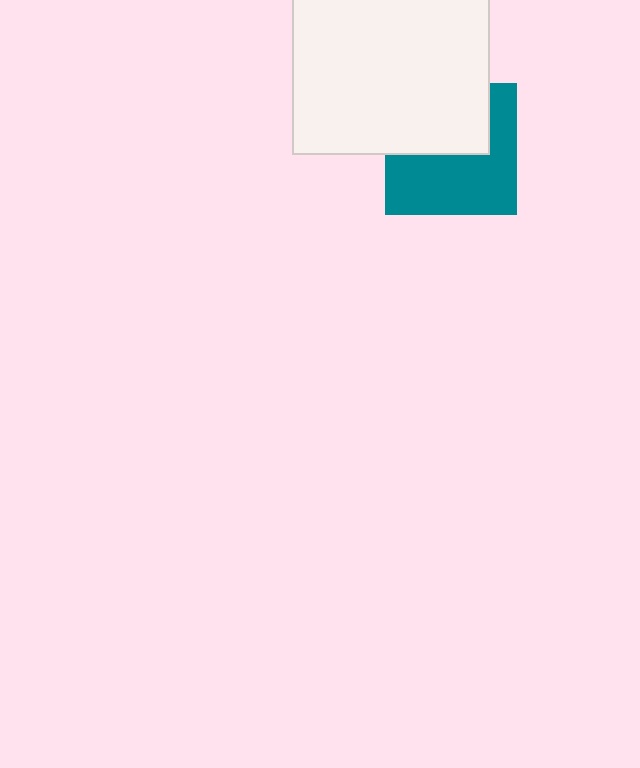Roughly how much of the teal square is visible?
About half of it is visible (roughly 57%).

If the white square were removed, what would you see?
You would see the complete teal square.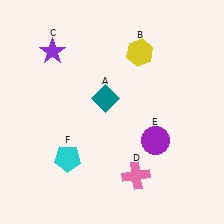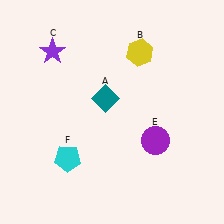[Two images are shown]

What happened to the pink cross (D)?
The pink cross (D) was removed in Image 2. It was in the bottom-right area of Image 1.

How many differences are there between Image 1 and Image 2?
There is 1 difference between the two images.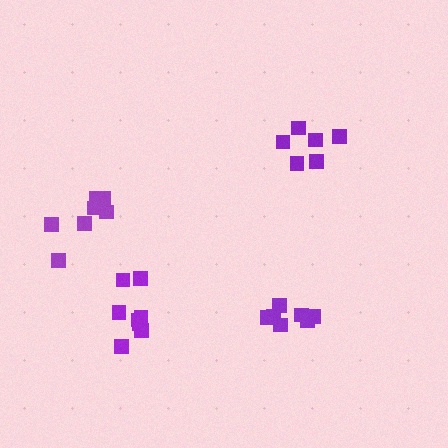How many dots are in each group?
Group 1: 6 dots, Group 2: 8 dots, Group 3: 7 dots, Group 4: 7 dots (28 total).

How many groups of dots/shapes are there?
There are 4 groups.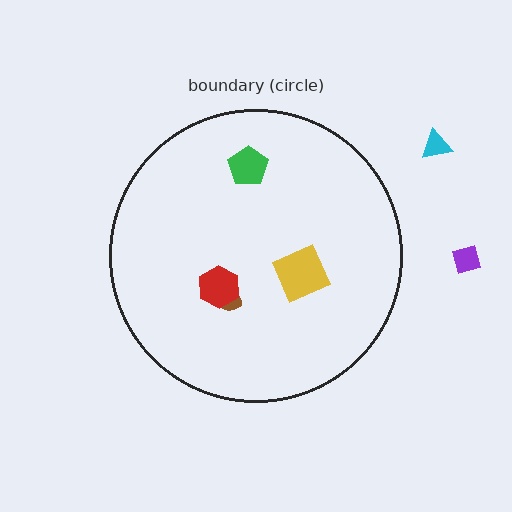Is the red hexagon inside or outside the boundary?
Inside.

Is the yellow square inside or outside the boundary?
Inside.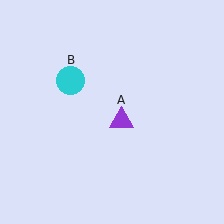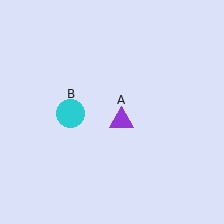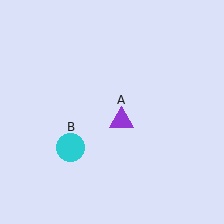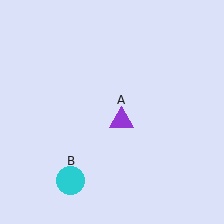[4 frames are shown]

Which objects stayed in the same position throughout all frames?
Purple triangle (object A) remained stationary.